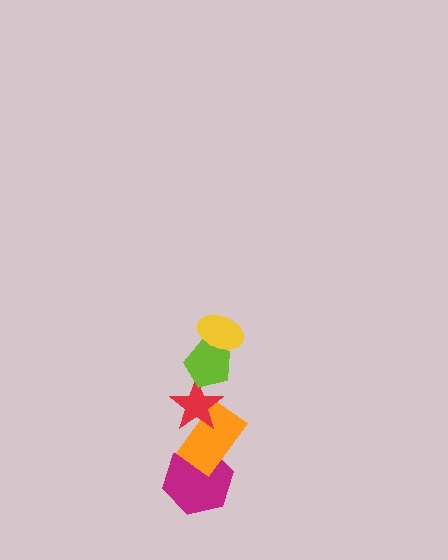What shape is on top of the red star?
The lime pentagon is on top of the red star.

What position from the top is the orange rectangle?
The orange rectangle is 4th from the top.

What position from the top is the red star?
The red star is 3rd from the top.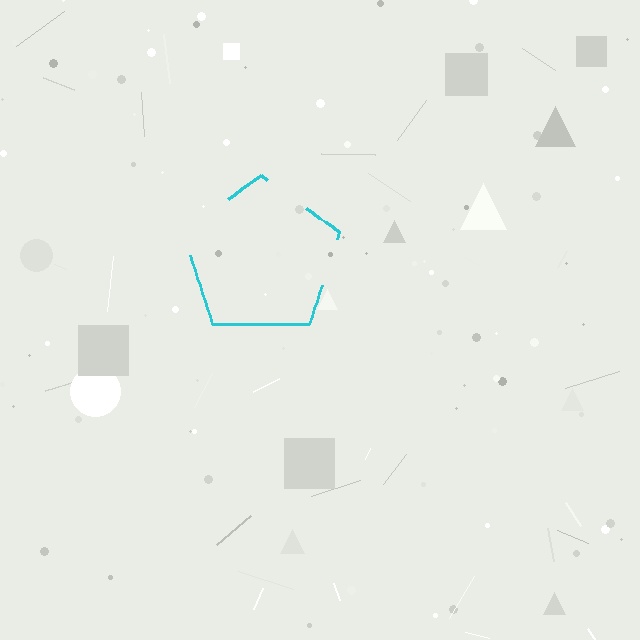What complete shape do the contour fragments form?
The contour fragments form a pentagon.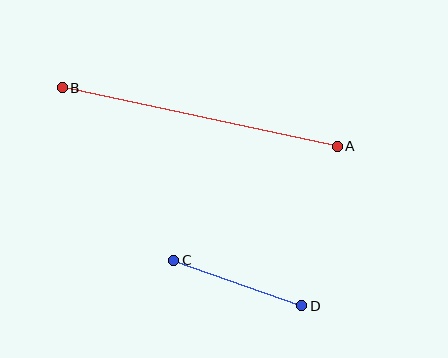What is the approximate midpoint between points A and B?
The midpoint is at approximately (200, 117) pixels.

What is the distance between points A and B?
The distance is approximately 281 pixels.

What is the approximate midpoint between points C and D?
The midpoint is at approximately (238, 283) pixels.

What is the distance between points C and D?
The distance is approximately 136 pixels.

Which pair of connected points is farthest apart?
Points A and B are farthest apart.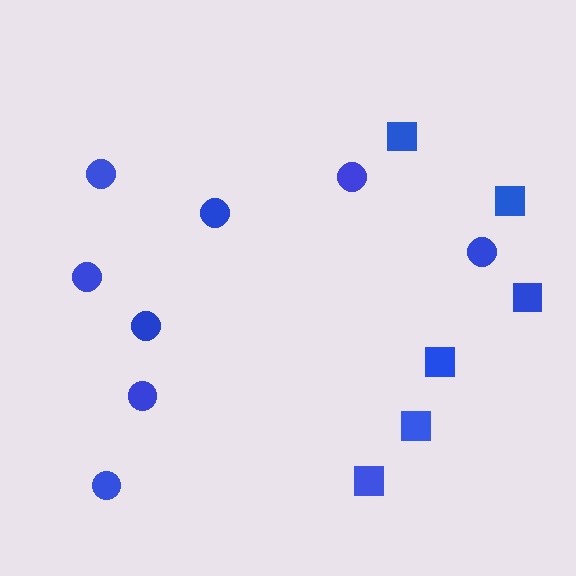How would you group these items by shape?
There are 2 groups: one group of squares (6) and one group of circles (8).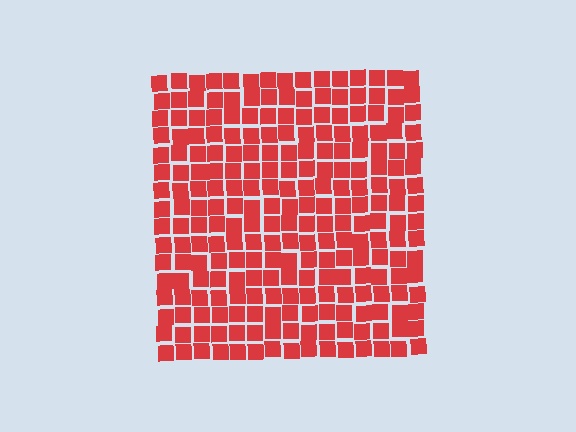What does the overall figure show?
The overall figure shows a square.